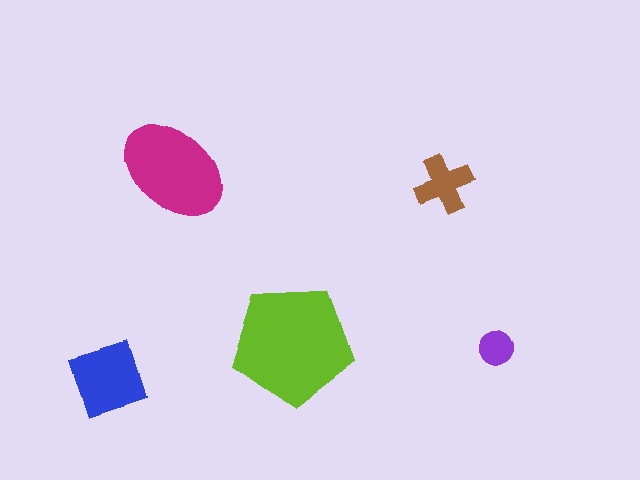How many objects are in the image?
There are 5 objects in the image.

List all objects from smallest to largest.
The purple circle, the brown cross, the blue square, the magenta ellipse, the lime pentagon.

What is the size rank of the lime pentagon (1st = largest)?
1st.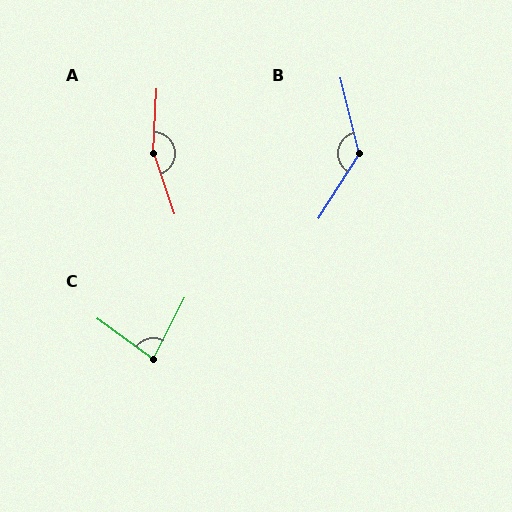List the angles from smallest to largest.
C (81°), B (134°), A (158°).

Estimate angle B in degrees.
Approximately 134 degrees.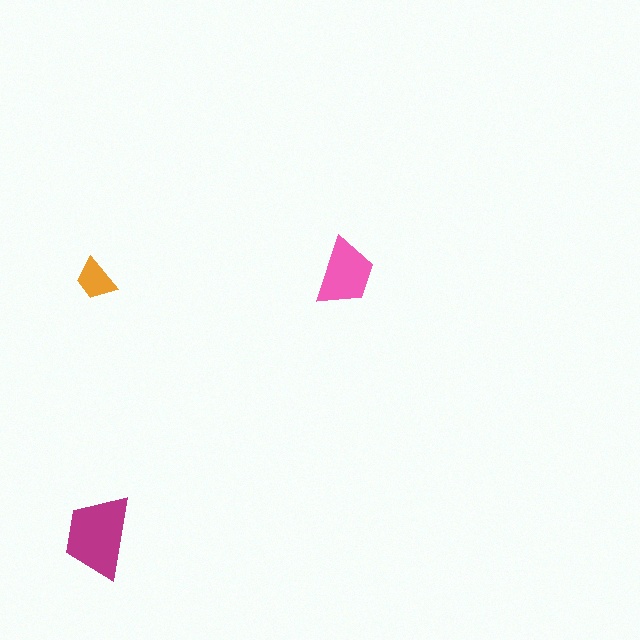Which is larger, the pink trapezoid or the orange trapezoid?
The pink one.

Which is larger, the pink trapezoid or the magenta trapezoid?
The magenta one.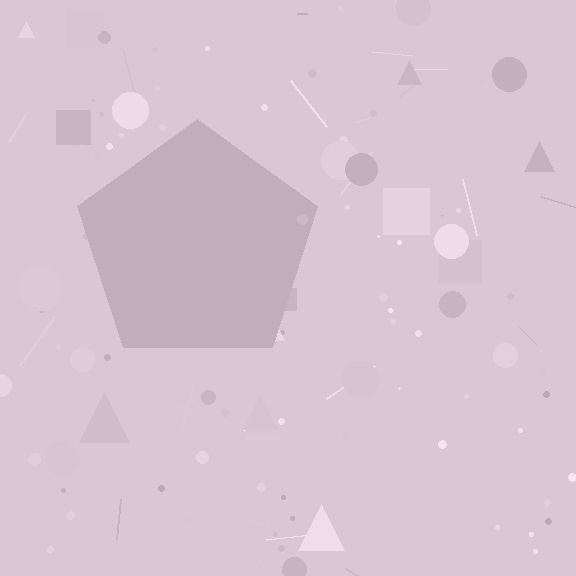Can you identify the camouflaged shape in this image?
The camouflaged shape is a pentagon.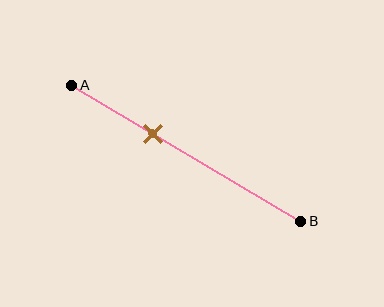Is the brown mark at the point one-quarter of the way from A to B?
No, the mark is at about 35% from A, not at the 25% one-quarter point.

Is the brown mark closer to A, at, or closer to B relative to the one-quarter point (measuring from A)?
The brown mark is closer to point B than the one-quarter point of segment AB.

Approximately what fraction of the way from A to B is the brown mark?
The brown mark is approximately 35% of the way from A to B.